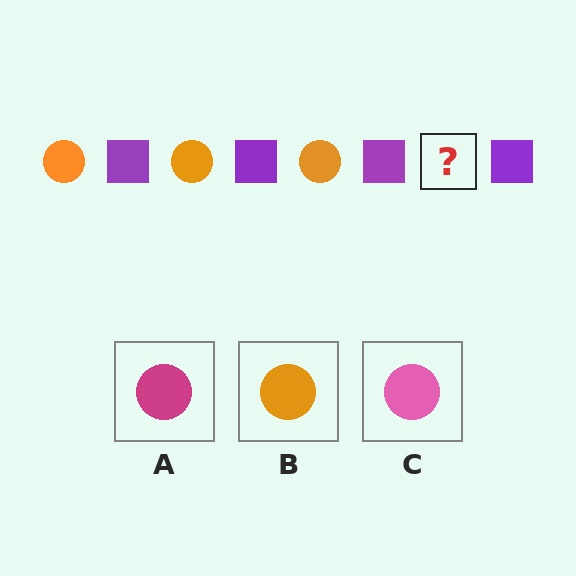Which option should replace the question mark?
Option B.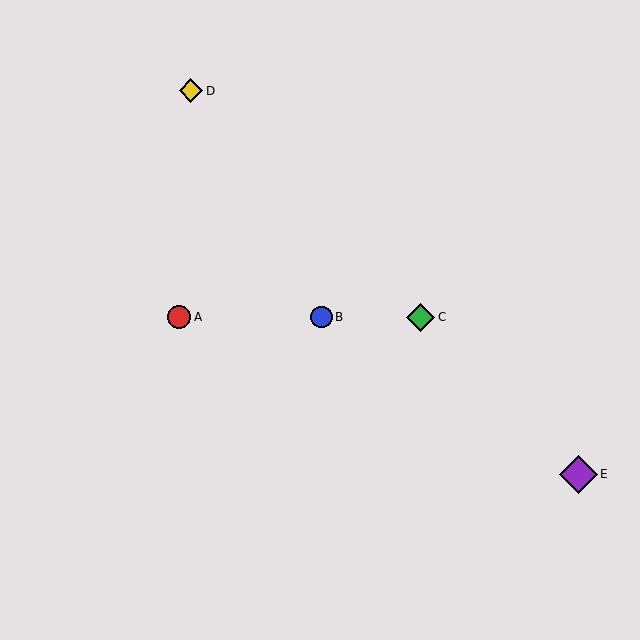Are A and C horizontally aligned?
Yes, both are at y≈317.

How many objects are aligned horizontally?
3 objects (A, B, C) are aligned horizontally.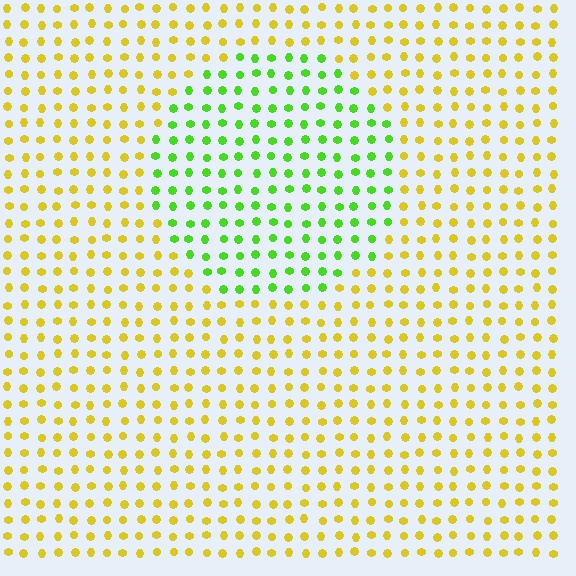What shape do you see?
I see a circle.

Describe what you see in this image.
The image is filled with small yellow elements in a uniform arrangement. A circle-shaped region is visible where the elements are tinted to a slightly different hue, forming a subtle color boundary.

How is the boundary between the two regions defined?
The boundary is defined purely by a slight shift in hue (about 54 degrees). Spacing, size, and orientation are identical on both sides.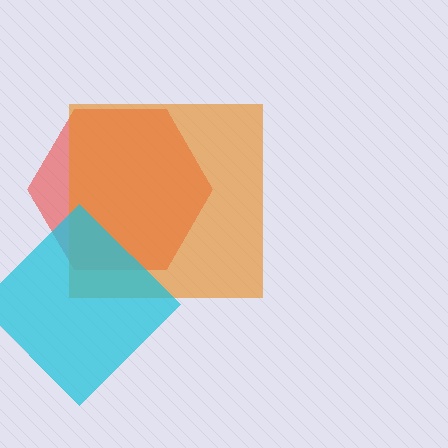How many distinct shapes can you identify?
There are 3 distinct shapes: a red hexagon, an orange square, a cyan diamond.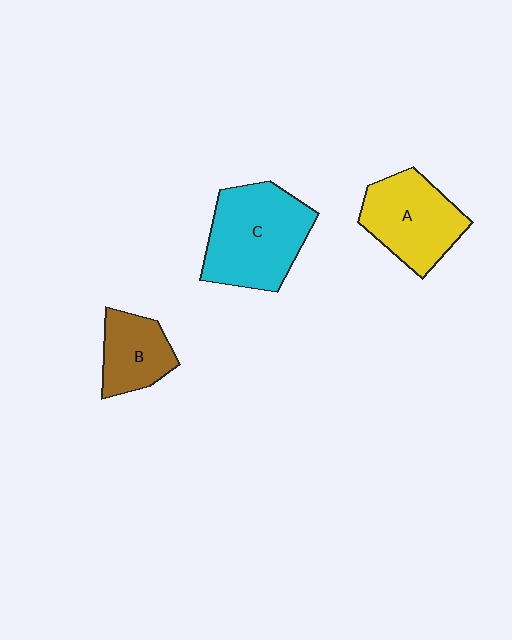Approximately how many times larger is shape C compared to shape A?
Approximately 1.3 times.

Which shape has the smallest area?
Shape B (brown).